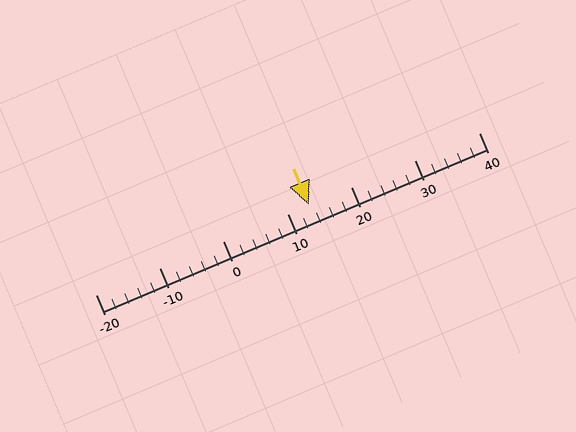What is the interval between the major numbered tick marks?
The major tick marks are spaced 10 units apart.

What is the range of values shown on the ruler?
The ruler shows values from -20 to 40.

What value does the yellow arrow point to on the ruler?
The yellow arrow points to approximately 13.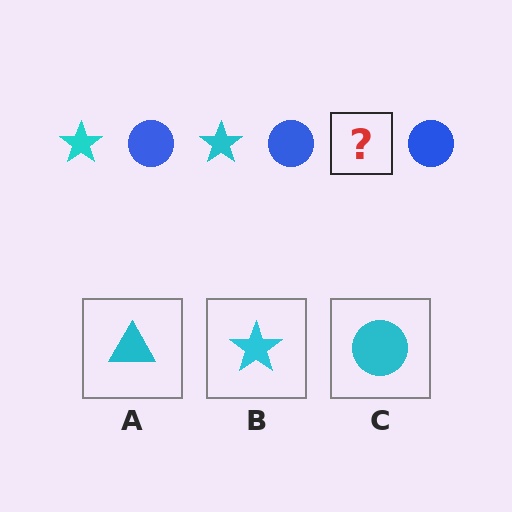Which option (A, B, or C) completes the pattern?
B.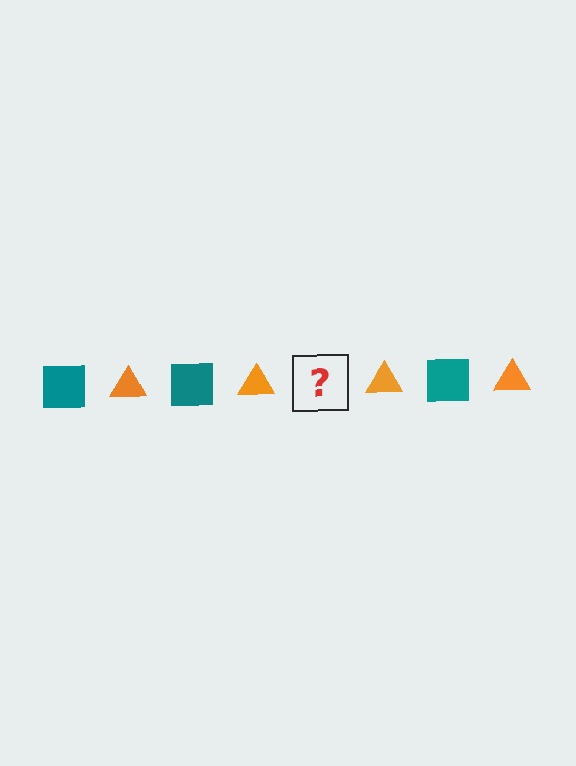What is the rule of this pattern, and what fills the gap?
The rule is that the pattern alternates between teal square and orange triangle. The gap should be filled with a teal square.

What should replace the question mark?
The question mark should be replaced with a teal square.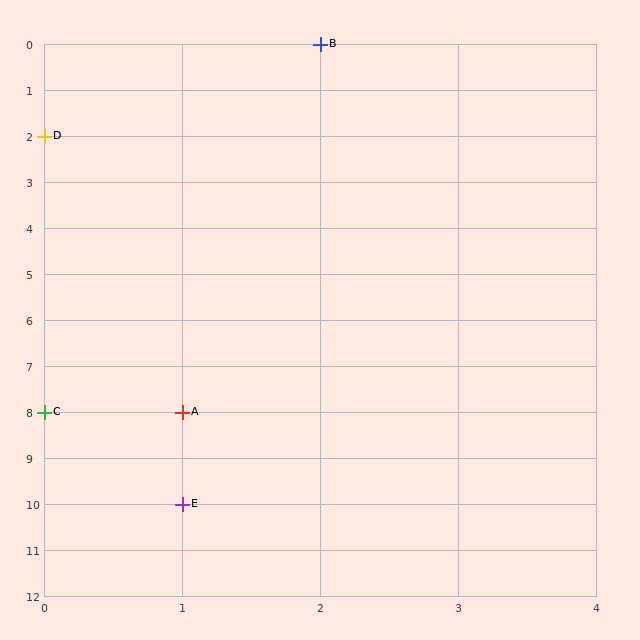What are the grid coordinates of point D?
Point D is at grid coordinates (0, 2).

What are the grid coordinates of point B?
Point B is at grid coordinates (2, 0).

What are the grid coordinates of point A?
Point A is at grid coordinates (1, 8).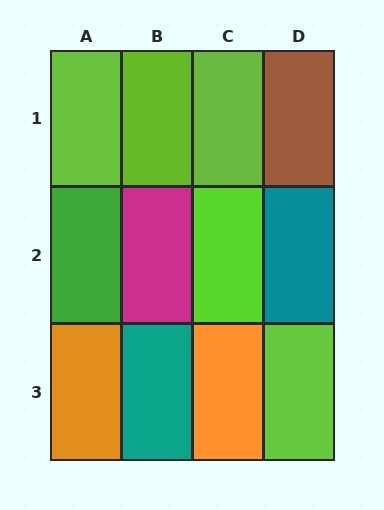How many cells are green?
1 cell is green.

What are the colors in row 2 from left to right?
Green, magenta, lime, teal.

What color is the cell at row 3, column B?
Teal.